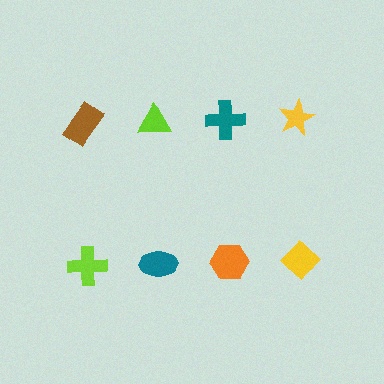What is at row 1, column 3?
A teal cross.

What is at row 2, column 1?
A lime cross.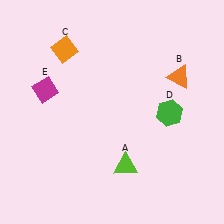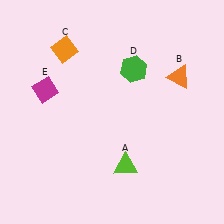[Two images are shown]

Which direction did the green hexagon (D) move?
The green hexagon (D) moved up.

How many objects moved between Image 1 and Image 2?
1 object moved between the two images.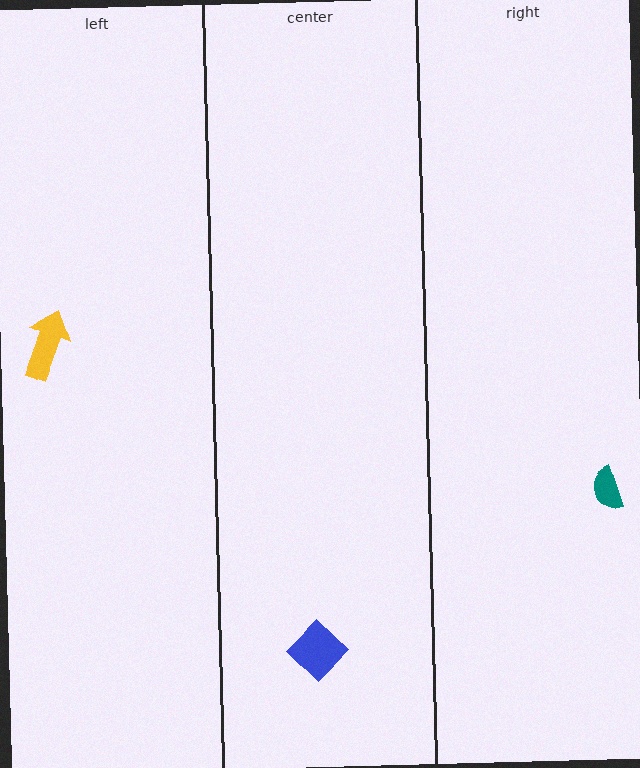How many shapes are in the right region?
1.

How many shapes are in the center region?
1.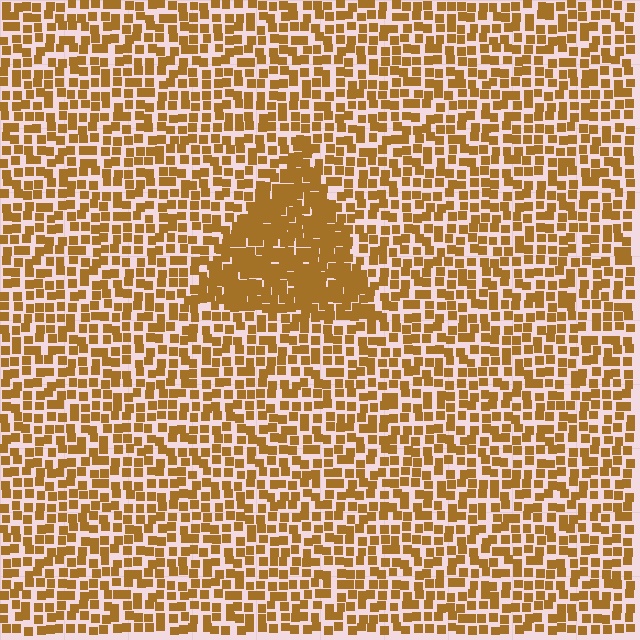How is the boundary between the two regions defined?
The boundary is defined by a change in element density (approximately 1.9x ratio). All elements are the same color, size, and shape.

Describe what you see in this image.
The image contains small brown elements arranged at two different densities. A triangle-shaped region is visible where the elements are more densely packed than the surrounding area.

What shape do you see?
I see a triangle.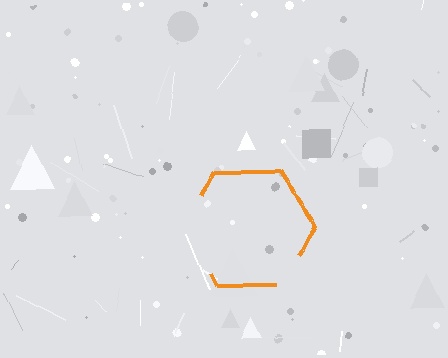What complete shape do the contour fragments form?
The contour fragments form a hexagon.